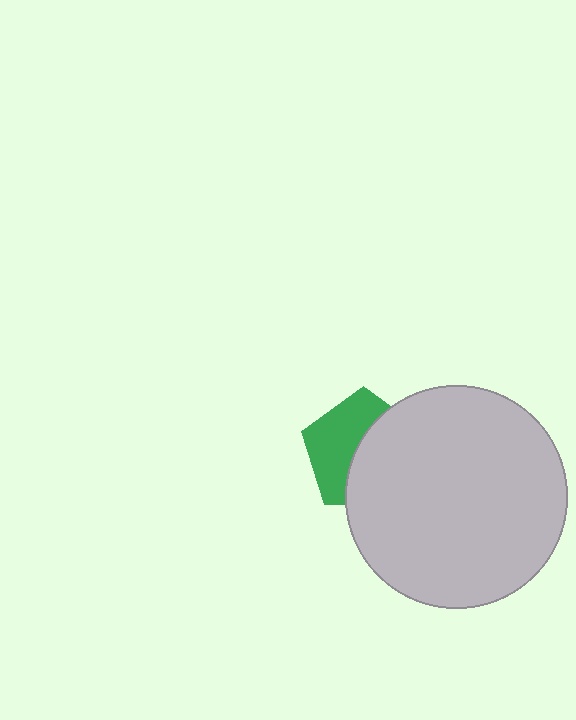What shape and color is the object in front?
The object in front is a light gray circle.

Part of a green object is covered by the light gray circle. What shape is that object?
It is a pentagon.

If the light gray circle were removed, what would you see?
You would see the complete green pentagon.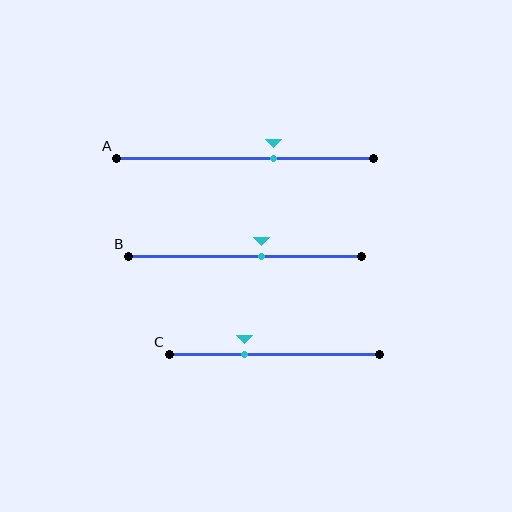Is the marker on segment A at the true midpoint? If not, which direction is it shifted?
No, the marker on segment A is shifted to the right by about 11% of the segment length.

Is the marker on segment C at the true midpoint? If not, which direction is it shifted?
No, the marker on segment C is shifted to the left by about 14% of the segment length.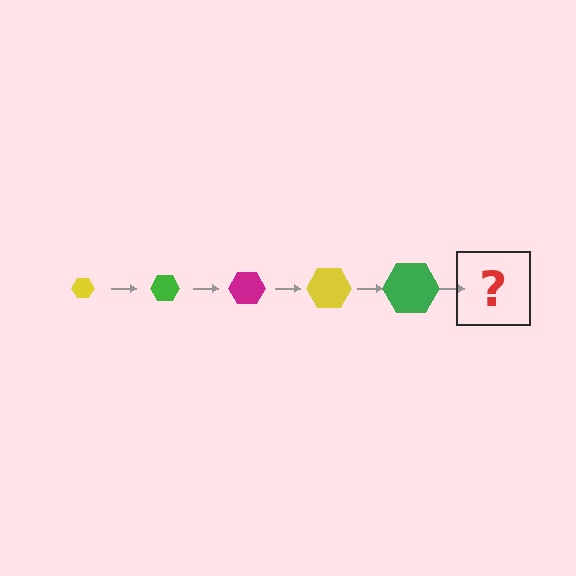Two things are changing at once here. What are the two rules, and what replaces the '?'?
The two rules are that the hexagon grows larger each step and the color cycles through yellow, green, and magenta. The '?' should be a magenta hexagon, larger than the previous one.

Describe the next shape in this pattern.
It should be a magenta hexagon, larger than the previous one.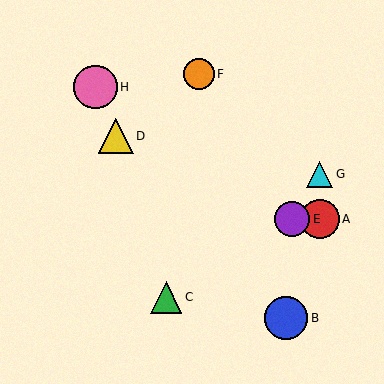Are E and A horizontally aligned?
Yes, both are at y≈219.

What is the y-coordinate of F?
Object F is at y≈74.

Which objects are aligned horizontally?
Objects A, E are aligned horizontally.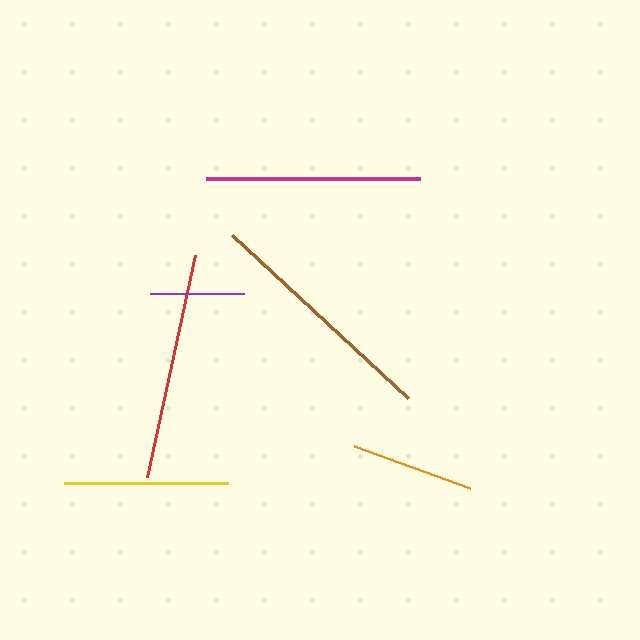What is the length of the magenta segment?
The magenta segment is approximately 214 pixels long.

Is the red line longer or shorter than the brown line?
The brown line is longer than the red line.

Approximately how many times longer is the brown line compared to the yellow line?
The brown line is approximately 1.5 times the length of the yellow line.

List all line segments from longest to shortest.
From longest to shortest: brown, red, magenta, yellow, orange, purple.